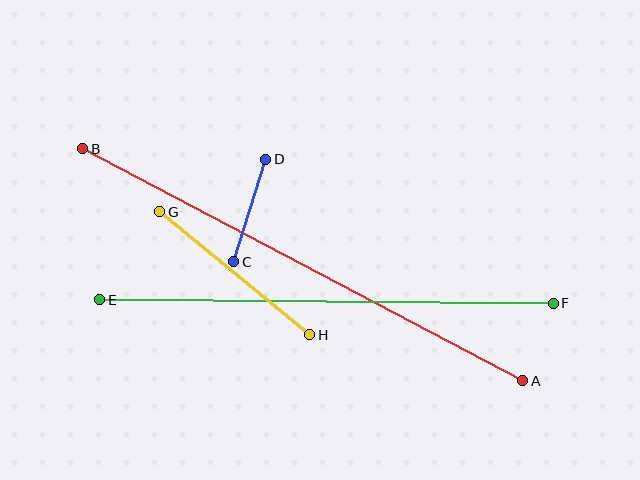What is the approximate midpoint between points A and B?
The midpoint is at approximately (303, 265) pixels.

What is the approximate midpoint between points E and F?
The midpoint is at approximately (326, 302) pixels.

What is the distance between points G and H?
The distance is approximately 194 pixels.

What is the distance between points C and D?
The distance is approximately 107 pixels.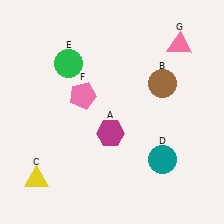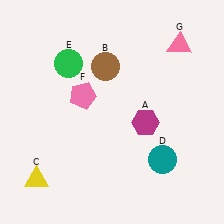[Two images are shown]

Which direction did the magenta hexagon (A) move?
The magenta hexagon (A) moved right.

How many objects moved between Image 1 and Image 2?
2 objects moved between the two images.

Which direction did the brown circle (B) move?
The brown circle (B) moved left.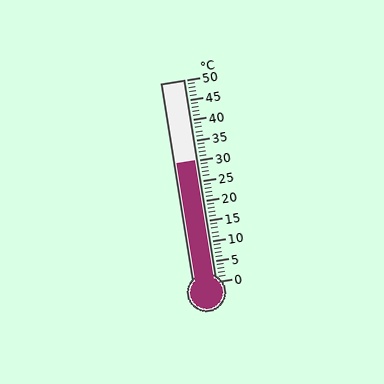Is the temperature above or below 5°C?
The temperature is above 5°C.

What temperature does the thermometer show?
The thermometer shows approximately 30°C.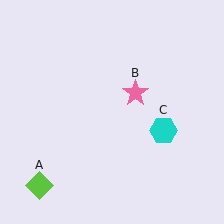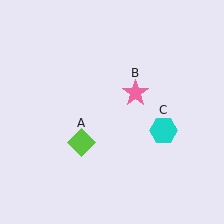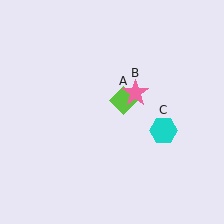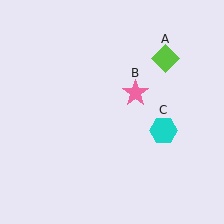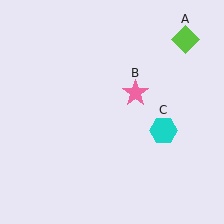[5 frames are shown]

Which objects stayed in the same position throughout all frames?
Pink star (object B) and cyan hexagon (object C) remained stationary.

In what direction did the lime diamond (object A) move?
The lime diamond (object A) moved up and to the right.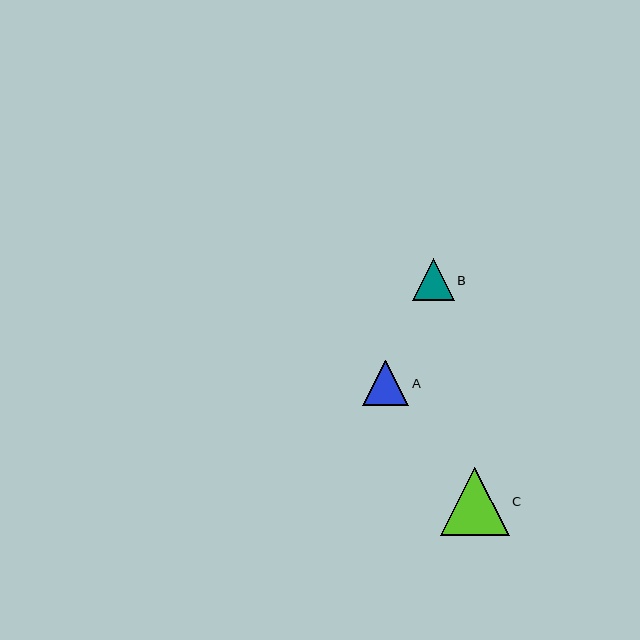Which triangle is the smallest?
Triangle B is the smallest with a size of approximately 41 pixels.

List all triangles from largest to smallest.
From largest to smallest: C, A, B.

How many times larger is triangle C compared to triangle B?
Triangle C is approximately 1.7 times the size of triangle B.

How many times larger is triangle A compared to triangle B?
Triangle A is approximately 1.1 times the size of triangle B.